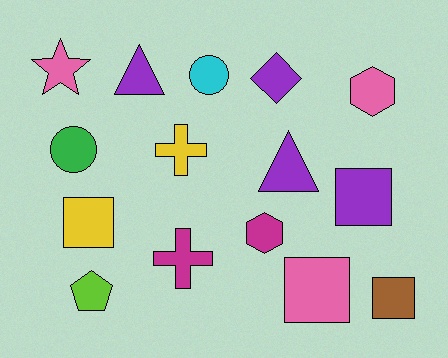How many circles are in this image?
There are 2 circles.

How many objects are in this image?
There are 15 objects.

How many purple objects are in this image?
There are 4 purple objects.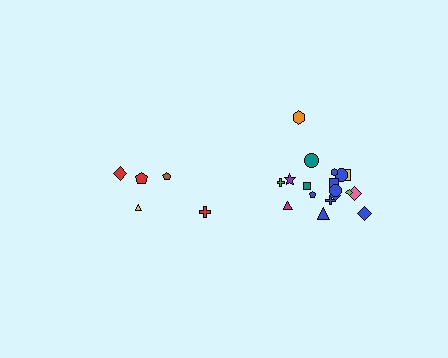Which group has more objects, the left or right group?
The right group.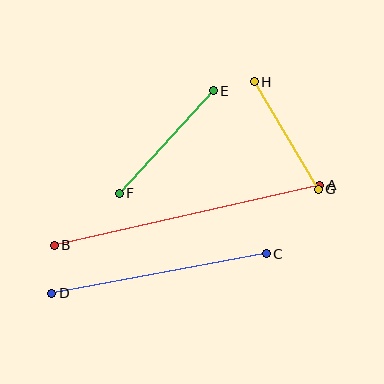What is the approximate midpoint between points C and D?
The midpoint is at approximately (159, 274) pixels.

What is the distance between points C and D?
The distance is approximately 218 pixels.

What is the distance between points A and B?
The distance is approximately 272 pixels.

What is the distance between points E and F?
The distance is approximately 139 pixels.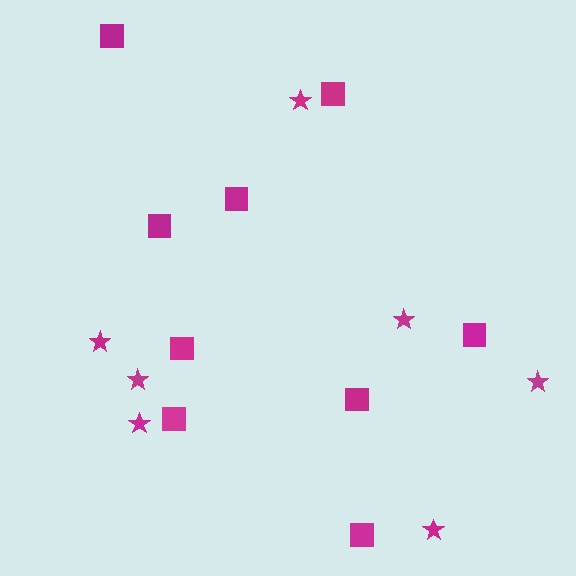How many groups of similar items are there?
There are 2 groups: one group of stars (7) and one group of squares (9).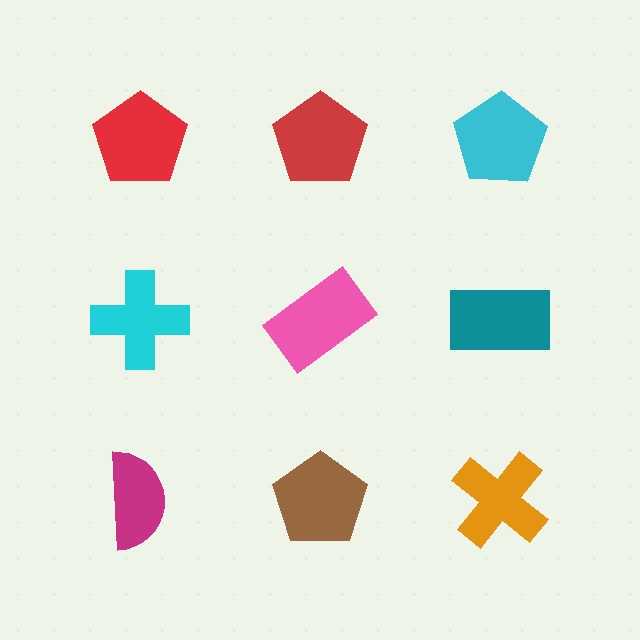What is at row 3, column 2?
A brown pentagon.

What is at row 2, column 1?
A cyan cross.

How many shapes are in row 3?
3 shapes.